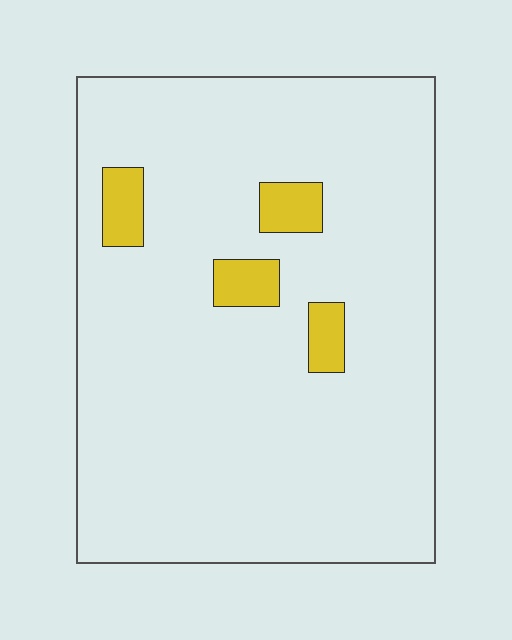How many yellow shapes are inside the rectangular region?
4.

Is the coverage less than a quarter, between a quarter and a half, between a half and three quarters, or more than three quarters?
Less than a quarter.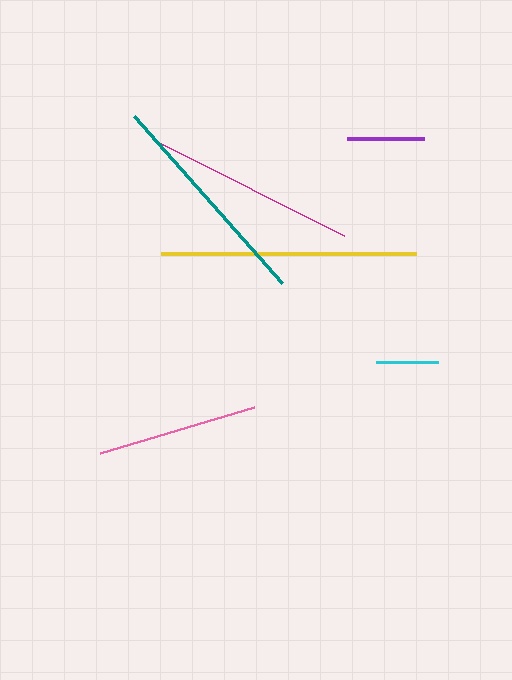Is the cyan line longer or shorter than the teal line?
The teal line is longer than the cyan line.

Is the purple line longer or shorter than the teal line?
The teal line is longer than the purple line.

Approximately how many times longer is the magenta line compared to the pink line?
The magenta line is approximately 1.3 times the length of the pink line.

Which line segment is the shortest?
The cyan line is the shortest at approximately 62 pixels.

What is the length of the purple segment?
The purple segment is approximately 77 pixels long.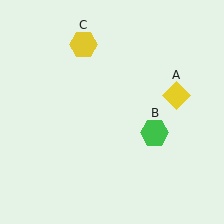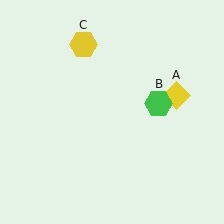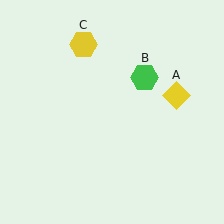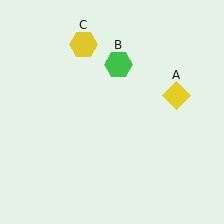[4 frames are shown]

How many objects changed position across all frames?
1 object changed position: green hexagon (object B).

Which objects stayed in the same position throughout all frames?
Yellow diamond (object A) and yellow hexagon (object C) remained stationary.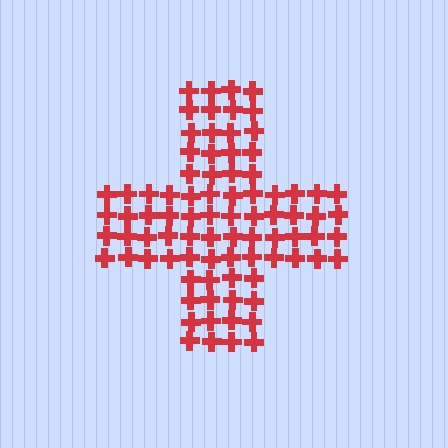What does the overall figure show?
The overall figure shows a cross.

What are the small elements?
The small elements are crosses.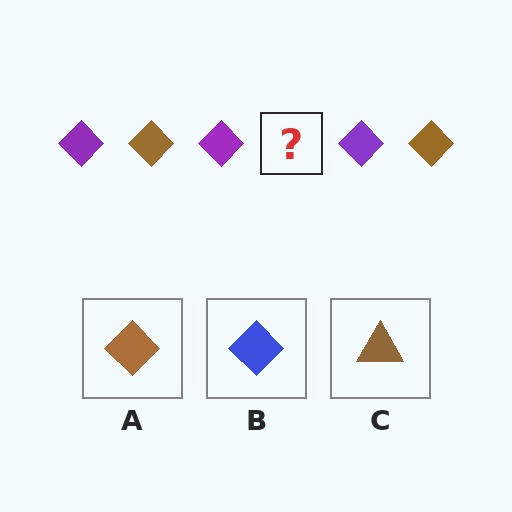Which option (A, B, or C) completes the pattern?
A.